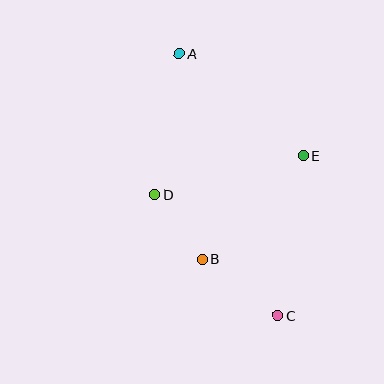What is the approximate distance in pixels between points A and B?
The distance between A and B is approximately 207 pixels.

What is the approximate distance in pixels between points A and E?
The distance between A and E is approximately 160 pixels.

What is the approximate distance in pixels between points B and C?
The distance between B and C is approximately 94 pixels.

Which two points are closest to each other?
Points B and D are closest to each other.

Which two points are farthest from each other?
Points A and C are farthest from each other.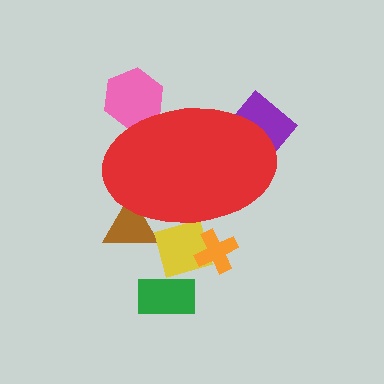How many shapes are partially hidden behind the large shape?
5 shapes are partially hidden.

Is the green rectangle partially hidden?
No, the green rectangle is fully visible.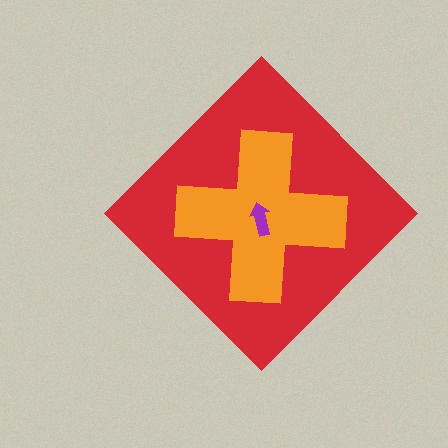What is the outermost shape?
The red diamond.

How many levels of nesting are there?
3.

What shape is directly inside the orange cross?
The purple arrow.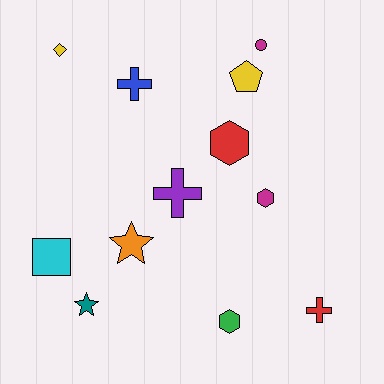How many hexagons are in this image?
There are 3 hexagons.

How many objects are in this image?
There are 12 objects.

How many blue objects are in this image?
There is 1 blue object.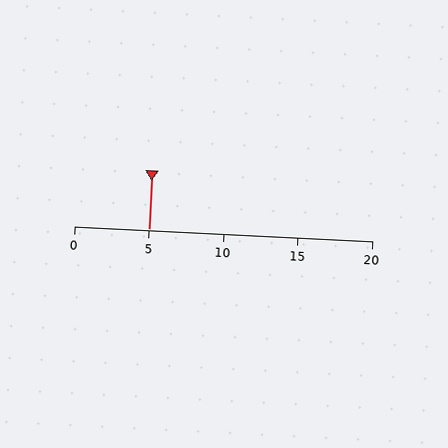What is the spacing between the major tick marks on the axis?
The major ticks are spaced 5 apart.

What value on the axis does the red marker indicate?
The marker indicates approximately 5.